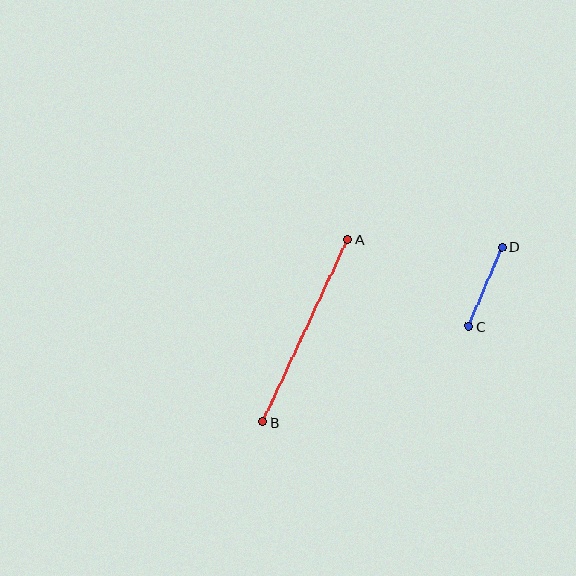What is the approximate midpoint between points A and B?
The midpoint is at approximately (305, 331) pixels.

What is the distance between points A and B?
The distance is approximately 201 pixels.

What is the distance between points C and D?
The distance is approximately 86 pixels.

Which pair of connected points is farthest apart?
Points A and B are farthest apart.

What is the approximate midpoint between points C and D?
The midpoint is at approximately (485, 287) pixels.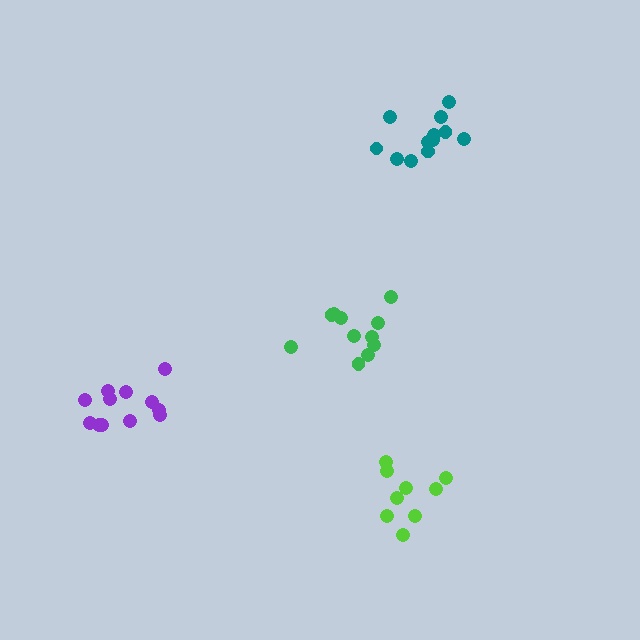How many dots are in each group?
Group 1: 11 dots, Group 2: 12 dots, Group 3: 9 dots, Group 4: 12 dots (44 total).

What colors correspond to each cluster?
The clusters are colored: green, purple, lime, teal.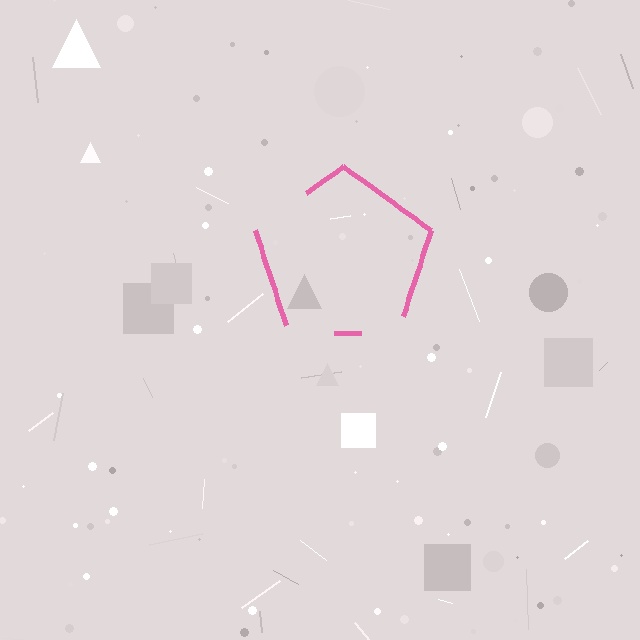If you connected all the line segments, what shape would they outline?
They would outline a pentagon.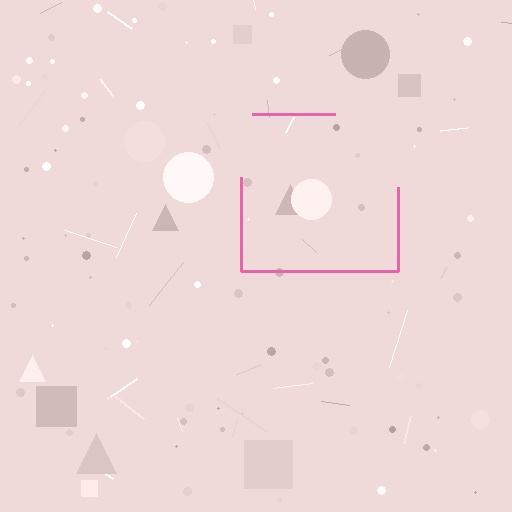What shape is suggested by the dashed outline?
The dashed outline suggests a square.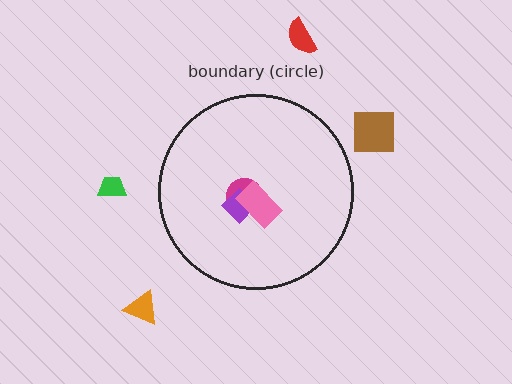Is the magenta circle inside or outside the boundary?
Inside.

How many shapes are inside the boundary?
3 inside, 4 outside.